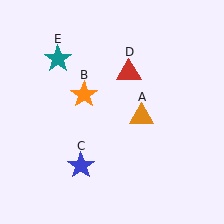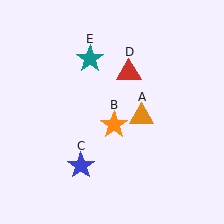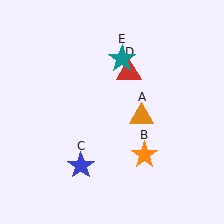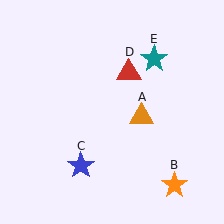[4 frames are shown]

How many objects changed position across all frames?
2 objects changed position: orange star (object B), teal star (object E).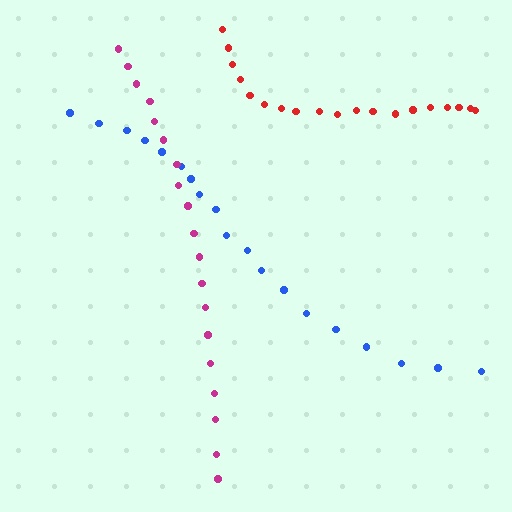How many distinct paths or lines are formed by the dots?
There are 3 distinct paths.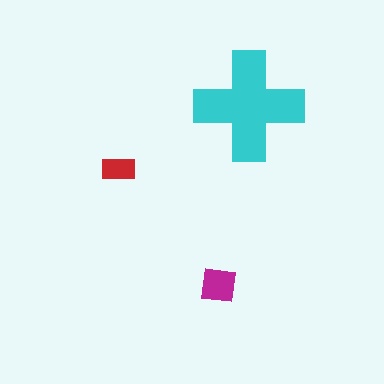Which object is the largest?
The cyan cross.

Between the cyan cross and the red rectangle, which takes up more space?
The cyan cross.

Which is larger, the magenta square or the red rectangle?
The magenta square.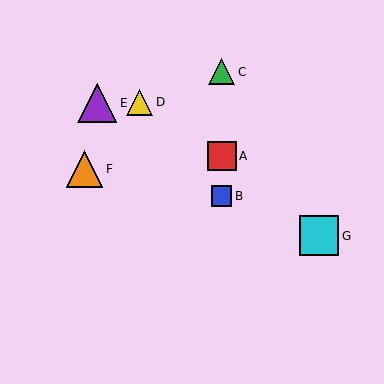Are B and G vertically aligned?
No, B is at x≈222 and G is at x≈319.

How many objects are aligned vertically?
3 objects (A, B, C) are aligned vertically.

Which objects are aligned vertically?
Objects A, B, C are aligned vertically.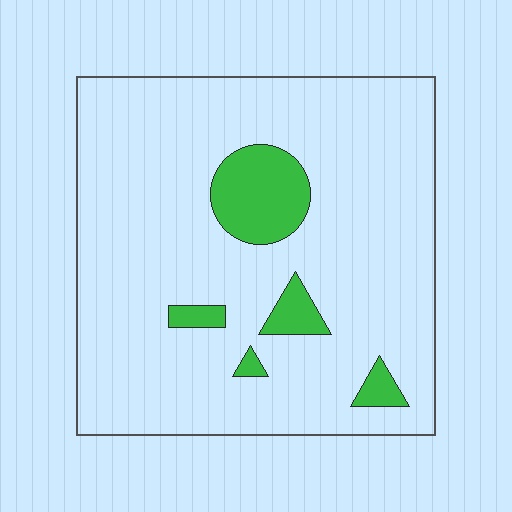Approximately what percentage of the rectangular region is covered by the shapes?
Approximately 10%.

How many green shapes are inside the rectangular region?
5.